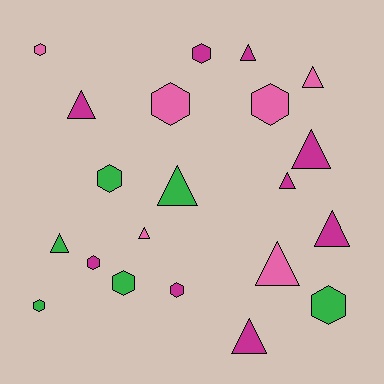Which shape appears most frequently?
Triangle, with 11 objects.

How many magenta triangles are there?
There are 6 magenta triangles.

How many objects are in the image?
There are 21 objects.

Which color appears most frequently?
Magenta, with 9 objects.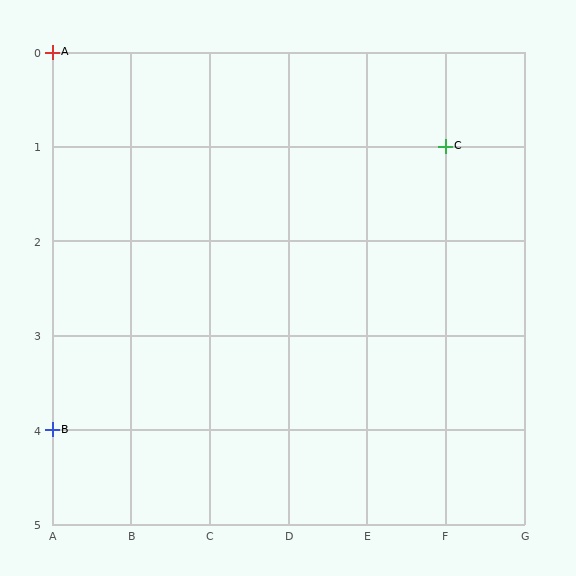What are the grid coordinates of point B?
Point B is at grid coordinates (A, 4).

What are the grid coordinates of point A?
Point A is at grid coordinates (A, 0).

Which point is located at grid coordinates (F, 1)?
Point C is at (F, 1).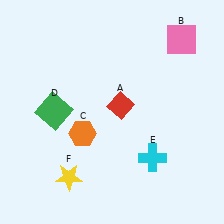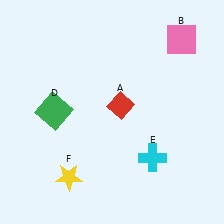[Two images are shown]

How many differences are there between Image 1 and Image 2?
There is 1 difference between the two images.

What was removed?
The orange hexagon (C) was removed in Image 2.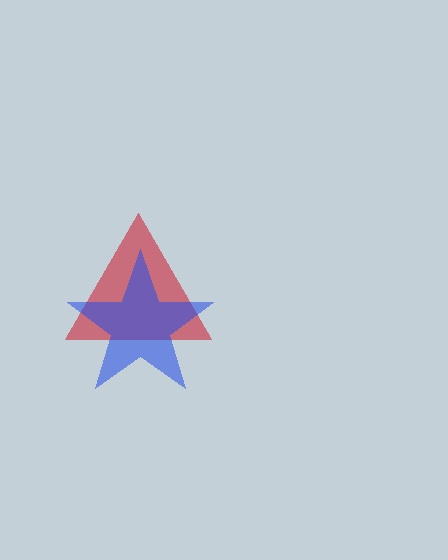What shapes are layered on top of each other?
The layered shapes are: a red triangle, a blue star.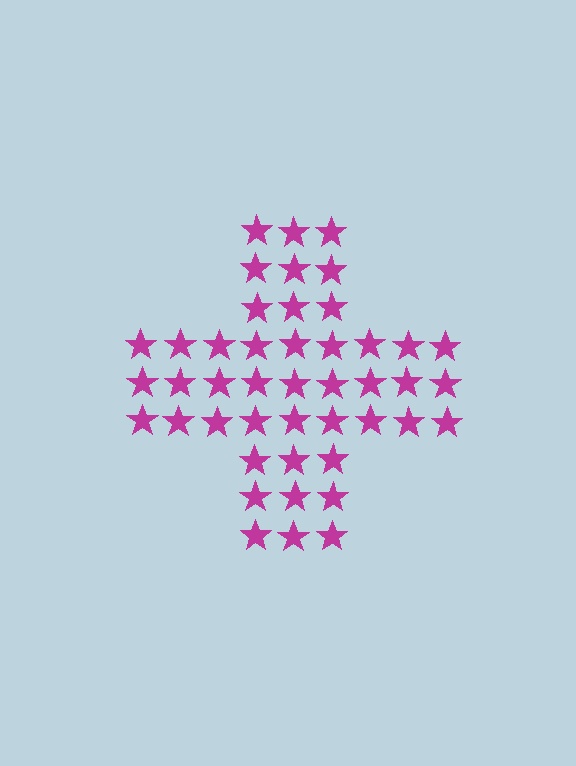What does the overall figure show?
The overall figure shows a cross.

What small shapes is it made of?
It is made of small stars.